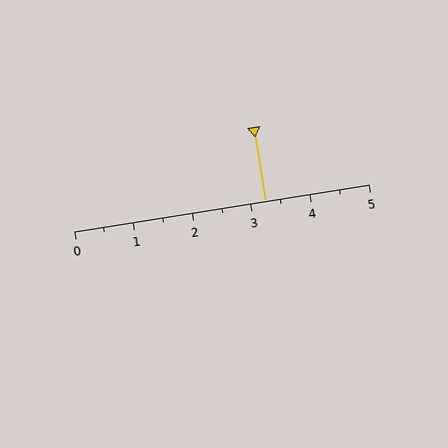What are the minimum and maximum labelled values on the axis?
The axis runs from 0 to 5.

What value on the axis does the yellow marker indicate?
The marker indicates approximately 3.2.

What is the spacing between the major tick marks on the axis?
The major ticks are spaced 1 apart.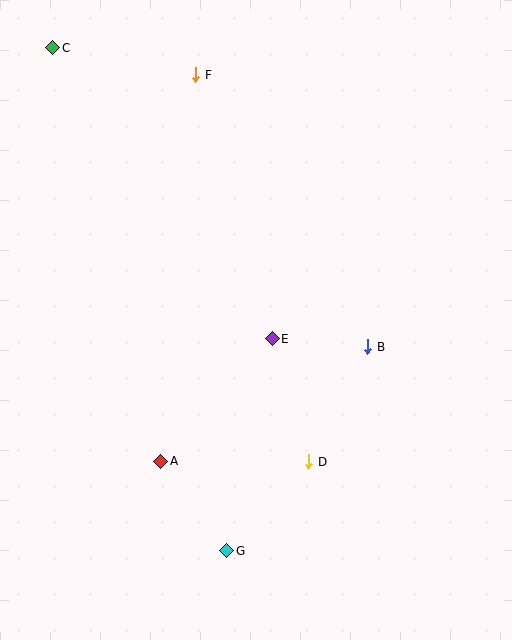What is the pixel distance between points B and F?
The distance between B and F is 322 pixels.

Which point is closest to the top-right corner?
Point F is closest to the top-right corner.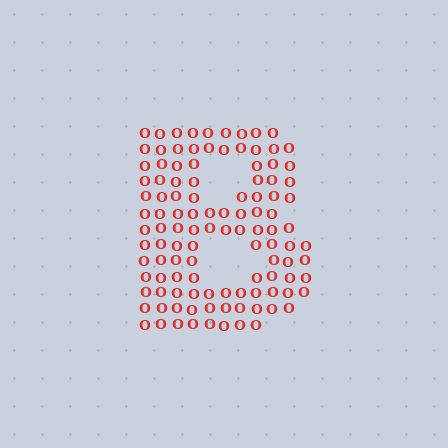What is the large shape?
The large shape is the letter B.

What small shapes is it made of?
It is made of small letter O's.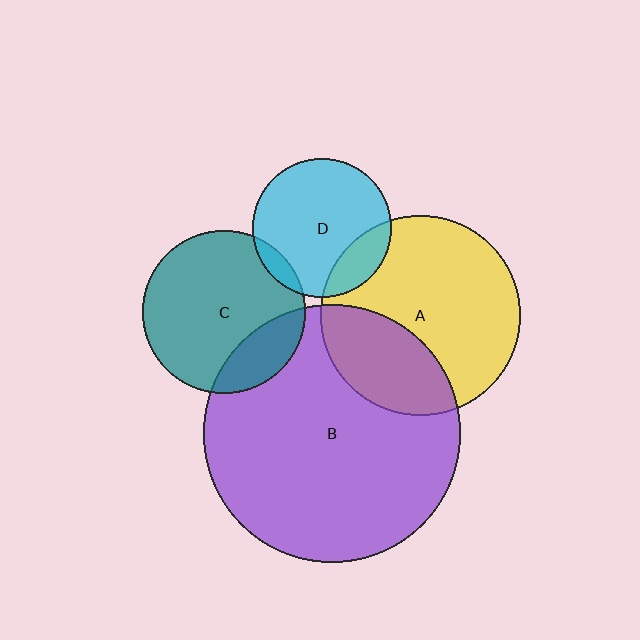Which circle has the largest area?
Circle B (purple).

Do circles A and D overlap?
Yes.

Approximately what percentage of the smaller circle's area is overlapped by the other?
Approximately 20%.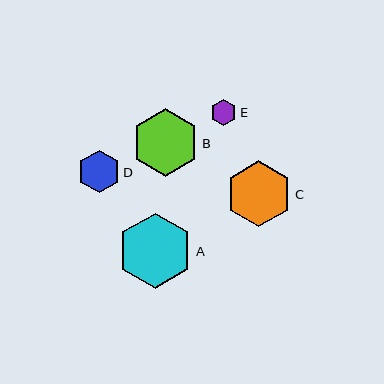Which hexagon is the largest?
Hexagon A is the largest with a size of approximately 75 pixels.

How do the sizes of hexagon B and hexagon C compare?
Hexagon B and hexagon C are approximately the same size.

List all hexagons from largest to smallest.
From largest to smallest: A, B, C, D, E.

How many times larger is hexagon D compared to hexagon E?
Hexagon D is approximately 1.6 times the size of hexagon E.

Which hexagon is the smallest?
Hexagon E is the smallest with a size of approximately 26 pixels.